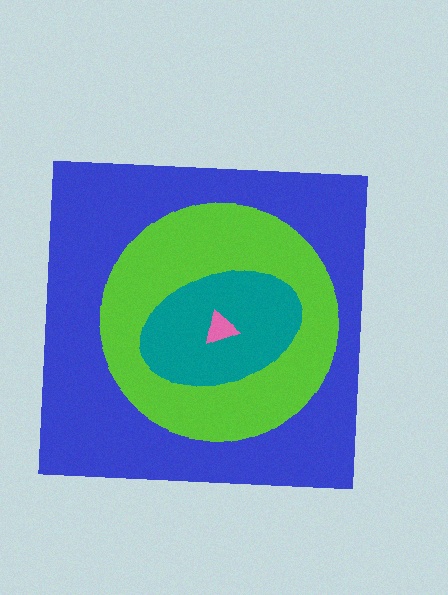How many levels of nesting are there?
4.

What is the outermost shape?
The blue square.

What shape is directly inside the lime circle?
The teal ellipse.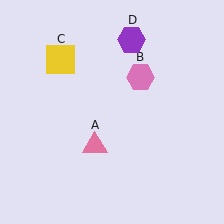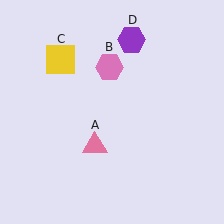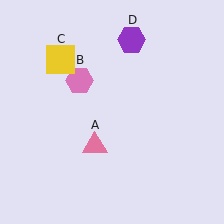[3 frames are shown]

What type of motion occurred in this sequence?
The pink hexagon (object B) rotated counterclockwise around the center of the scene.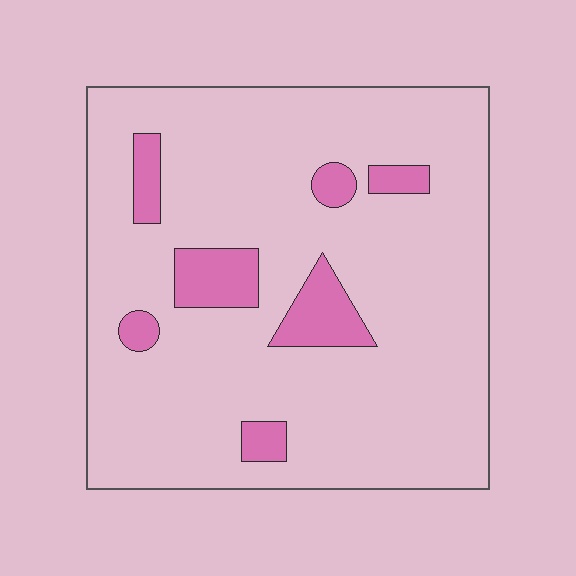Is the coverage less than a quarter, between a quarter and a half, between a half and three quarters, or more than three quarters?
Less than a quarter.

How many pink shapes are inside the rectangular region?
7.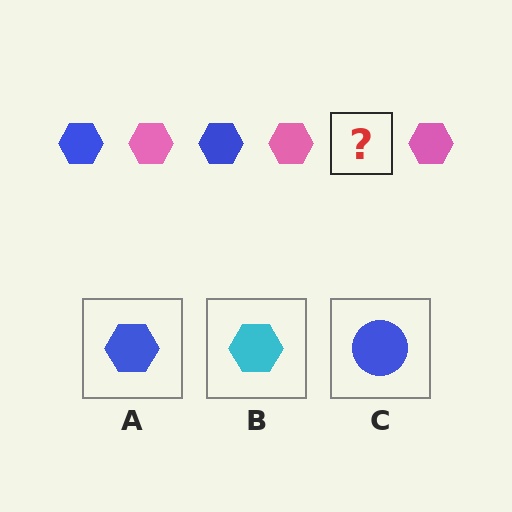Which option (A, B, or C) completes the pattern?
A.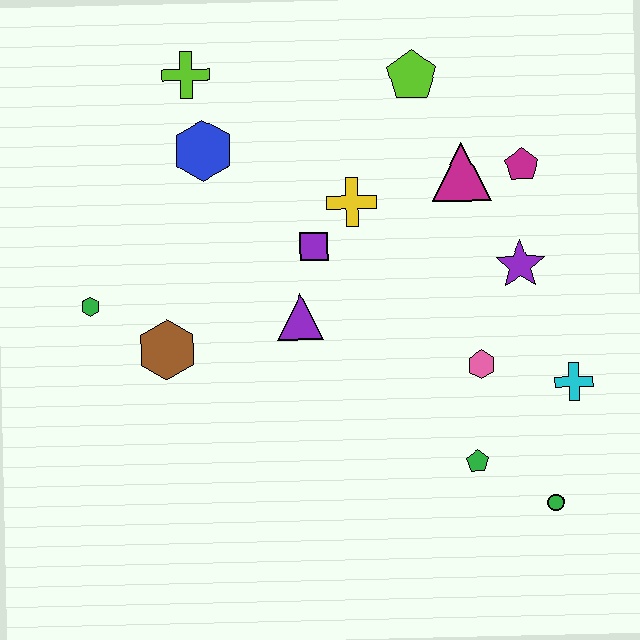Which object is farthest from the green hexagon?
The green circle is farthest from the green hexagon.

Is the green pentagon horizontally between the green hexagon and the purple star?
Yes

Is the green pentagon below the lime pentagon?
Yes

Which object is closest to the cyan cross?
The pink hexagon is closest to the cyan cross.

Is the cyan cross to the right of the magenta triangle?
Yes